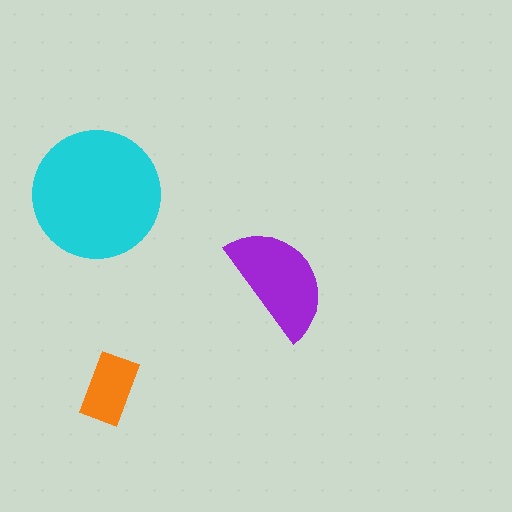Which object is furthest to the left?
The cyan circle is leftmost.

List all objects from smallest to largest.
The orange rectangle, the purple semicircle, the cyan circle.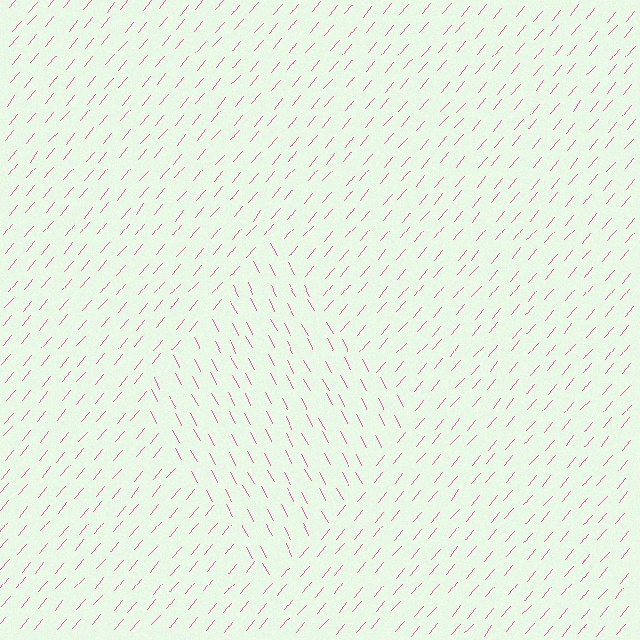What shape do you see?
I see a diamond.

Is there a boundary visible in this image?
Yes, there is a texture boundary formed by a change in line orientation.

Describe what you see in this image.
The image is filled with small pink line segments. A diamond region in the image has lines oriented differently from the surrounding lines, creating a visible texture boundary.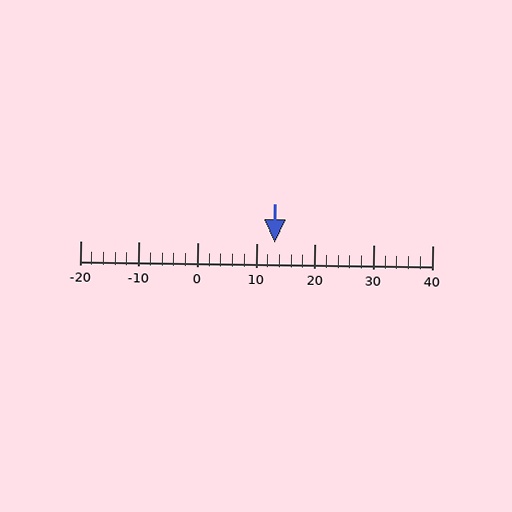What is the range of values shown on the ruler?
The ruler shows values from -20 to 40.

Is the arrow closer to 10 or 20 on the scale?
The arrow is closer to 10.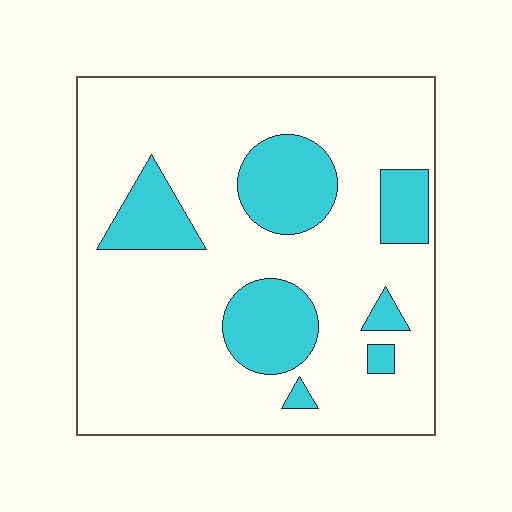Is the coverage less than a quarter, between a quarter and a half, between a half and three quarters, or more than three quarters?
Less than a quarter.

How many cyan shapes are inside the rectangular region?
7.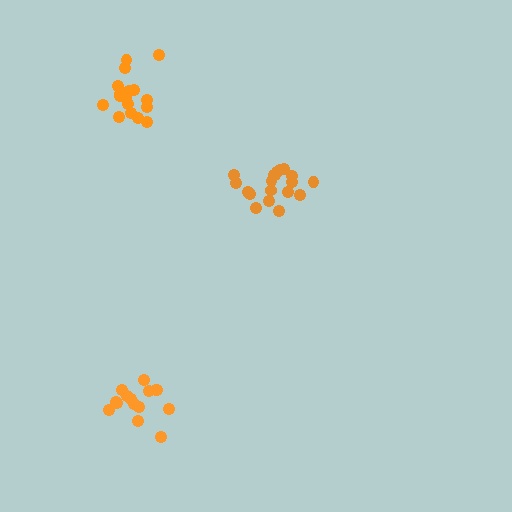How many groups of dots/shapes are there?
There are 3 groups.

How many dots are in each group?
Group 1: 19 dots, Group 2: 15 dots, Group 3: 18 dots (52 total).